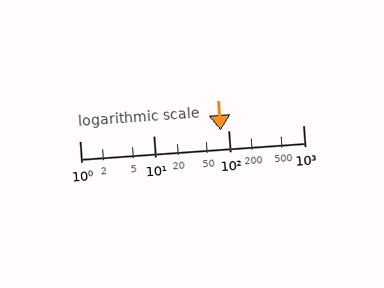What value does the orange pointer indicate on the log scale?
The pointer indicates approximately 79.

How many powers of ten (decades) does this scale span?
The scale spans 3 decades, from 1 to 1000.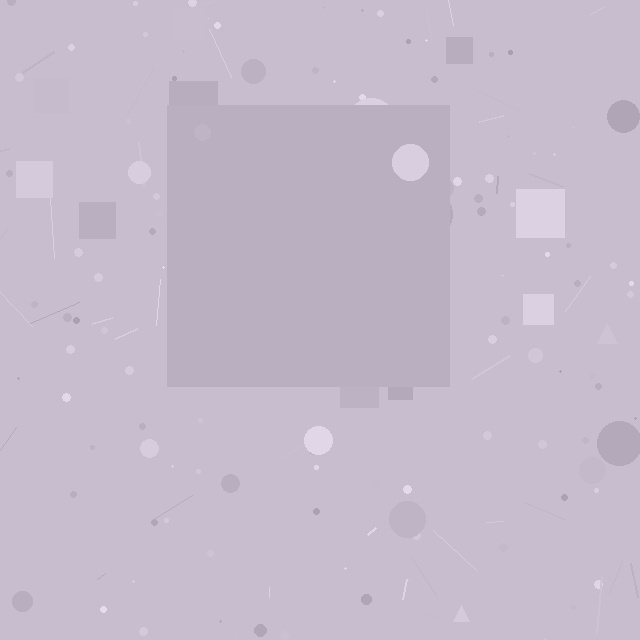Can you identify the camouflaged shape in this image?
The camouflaged shape is a square.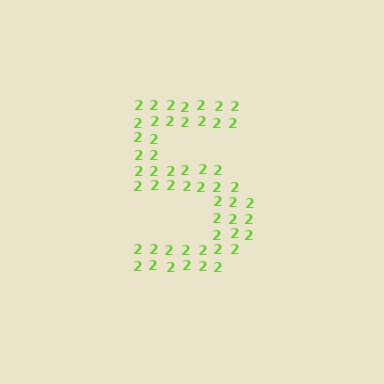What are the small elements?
The small elements are digit 2's.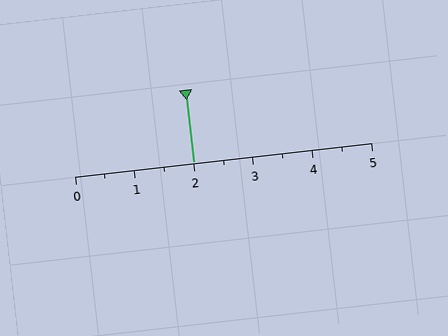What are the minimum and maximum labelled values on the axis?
The axis runs from 0 to 5.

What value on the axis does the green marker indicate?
The marker indicates approximately 2.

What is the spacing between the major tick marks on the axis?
The major ticks are spaced 1 apart.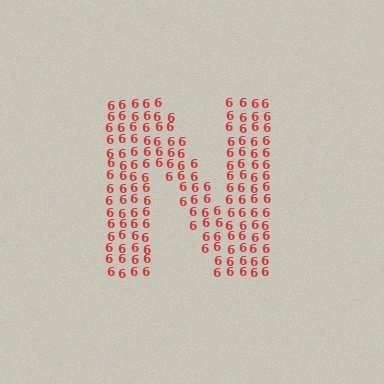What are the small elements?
The small elements are digit 6's.